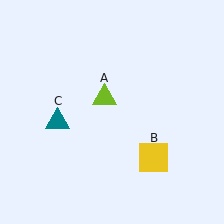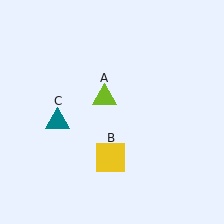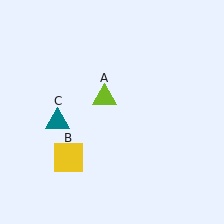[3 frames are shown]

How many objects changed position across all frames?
1 object changed position: yellow square (object B).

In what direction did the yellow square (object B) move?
The yellow square (object B) moved left.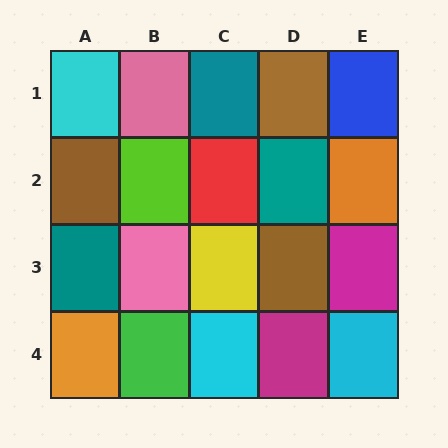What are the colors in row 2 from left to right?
Brown, lime, red, teal, orange.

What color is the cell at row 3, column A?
Teal.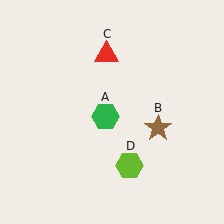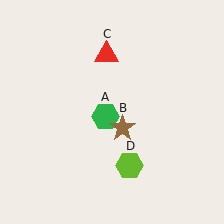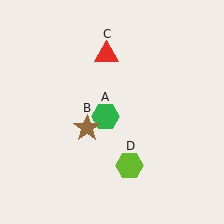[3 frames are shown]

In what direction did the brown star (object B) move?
The brown star (object B) moved left.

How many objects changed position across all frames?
1 object changed position: brown star (object B).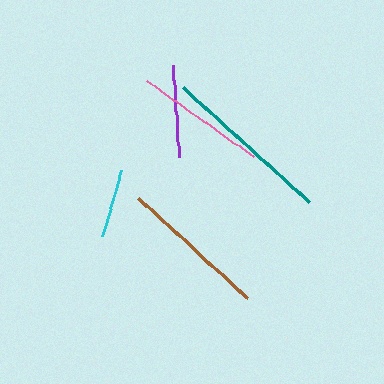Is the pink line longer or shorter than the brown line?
The brown line is longer than the pink line.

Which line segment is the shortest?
The cyan line is the shortest at approximately 69 pixels.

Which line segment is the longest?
The teal line is the longest at approximately 171 pixels.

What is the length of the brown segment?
The brown segment is approximately 149 pixels long.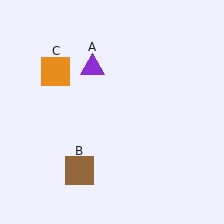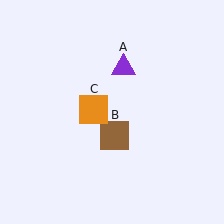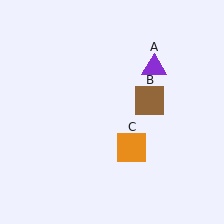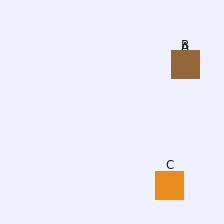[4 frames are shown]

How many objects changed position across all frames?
3 objects changed position: purple triangle (object A), brown square (object B), orange square (object C).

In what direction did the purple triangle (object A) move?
The purple triangle (object A) moved right.